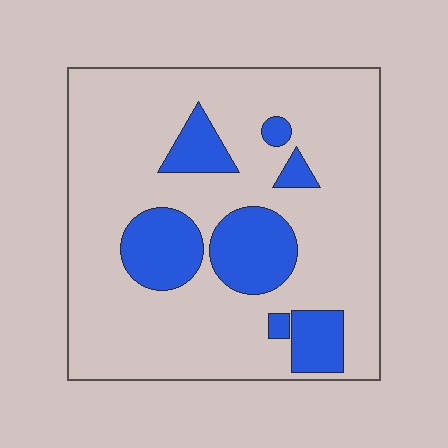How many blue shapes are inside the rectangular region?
7.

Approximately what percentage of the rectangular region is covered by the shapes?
Approximately 20%.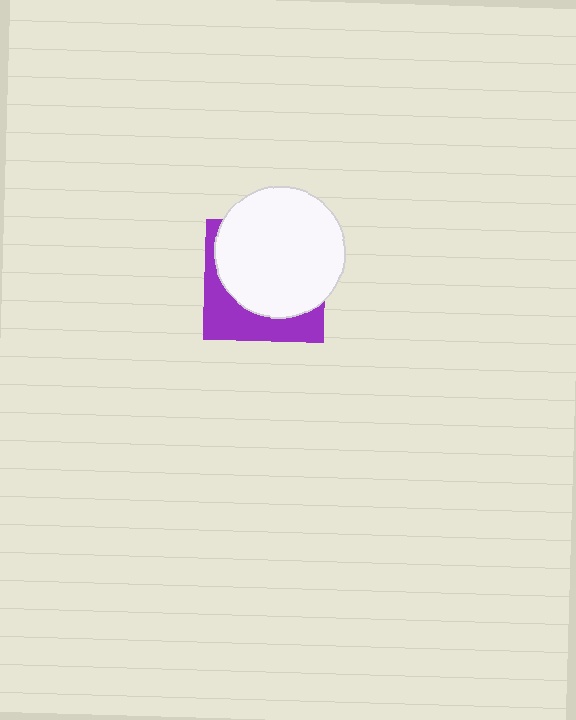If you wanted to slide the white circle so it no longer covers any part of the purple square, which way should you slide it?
Slide it toward the upper-right — that is the most direct way to separate the two shapes.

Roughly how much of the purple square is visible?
A small part of it is visible (roughly 34%).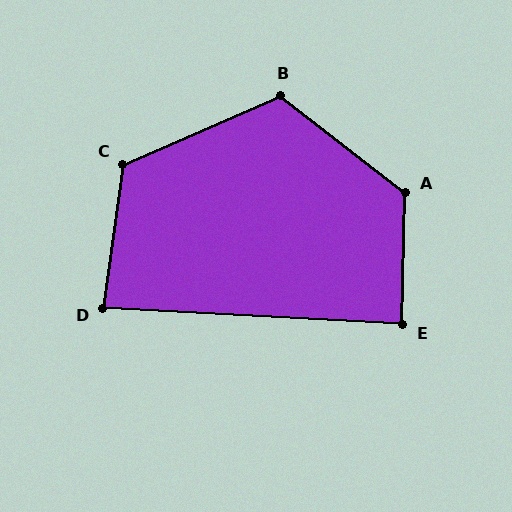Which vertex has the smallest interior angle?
D, at approximately 85 degrees.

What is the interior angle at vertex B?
Approximately 119 degrees (obtuse).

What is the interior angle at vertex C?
Approximately 121 degrees (obtuse).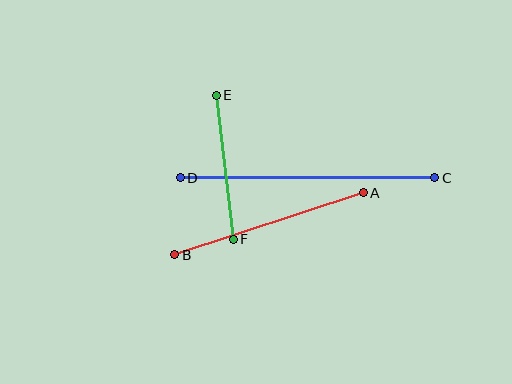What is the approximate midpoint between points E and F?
The midpoint is at approximately (225, 167) pixels.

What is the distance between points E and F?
The distance is approximately 145 pixels.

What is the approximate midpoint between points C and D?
The midpoint is at approximately (308, 178) pixels.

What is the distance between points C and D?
The distance is approximately 255 pixels.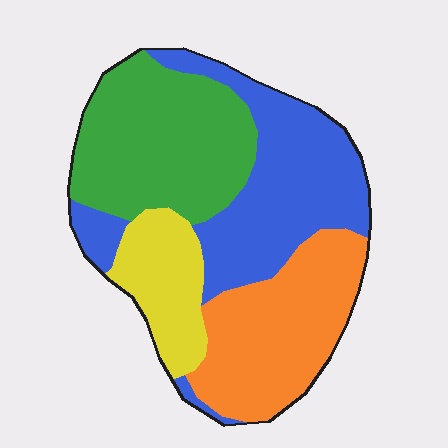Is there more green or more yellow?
Green.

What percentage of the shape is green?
Green covers 29% of the shape.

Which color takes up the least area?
Yellow, at roughly 15%.